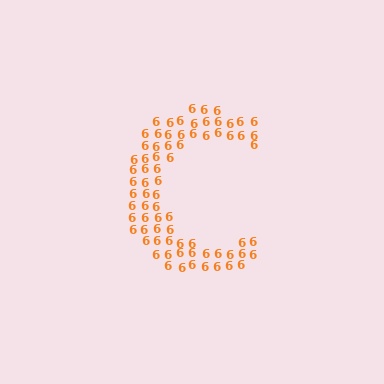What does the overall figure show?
The overall figure shows the letter C.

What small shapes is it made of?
It is made of small digit 6's.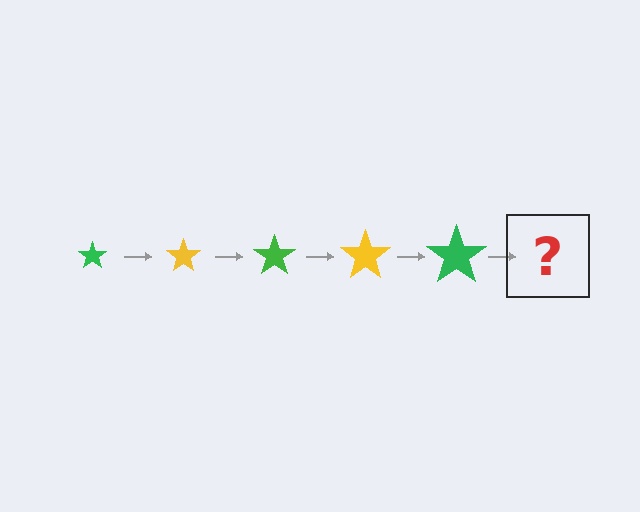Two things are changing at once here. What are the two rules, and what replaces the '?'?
The two rules are that the star grows larger each step and the color cycles through green and yellow. The '?' should be a yellow star, larger than the previous one.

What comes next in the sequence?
The next element should be a yellow star, larger than the previous one.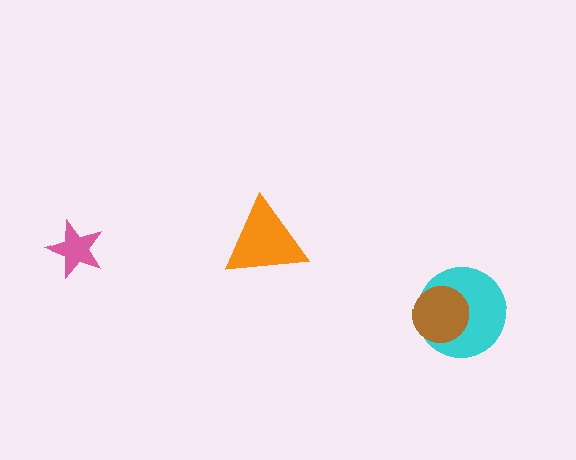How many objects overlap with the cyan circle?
1 object overlaps with the cyan circle.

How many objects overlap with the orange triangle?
0 objects overlap with the orange triangle.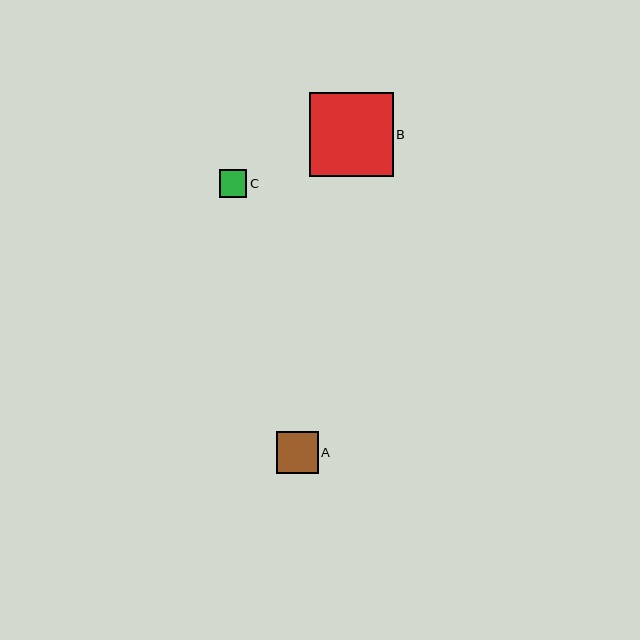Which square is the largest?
Square B is the largest with a size of approximately 84 pixels.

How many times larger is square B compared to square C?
Square B is approximately 3.0 times the size of square C.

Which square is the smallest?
Square C is the smallest with a size of approximately 28 pixels.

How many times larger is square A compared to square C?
Square A is approximately 1.5 times the size of square C.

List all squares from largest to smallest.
From largest to smallest: B, A, C.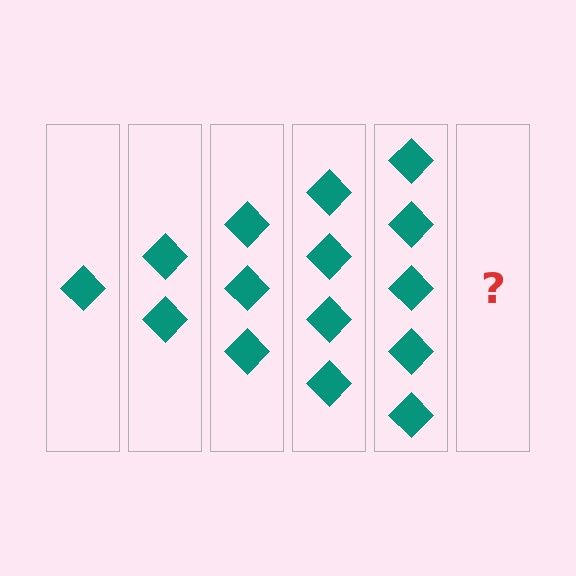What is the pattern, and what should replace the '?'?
The pattern is that each step adds one more diamond. The '?' should be 6 diamonds.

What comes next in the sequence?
The next element should be 6 diamonds.